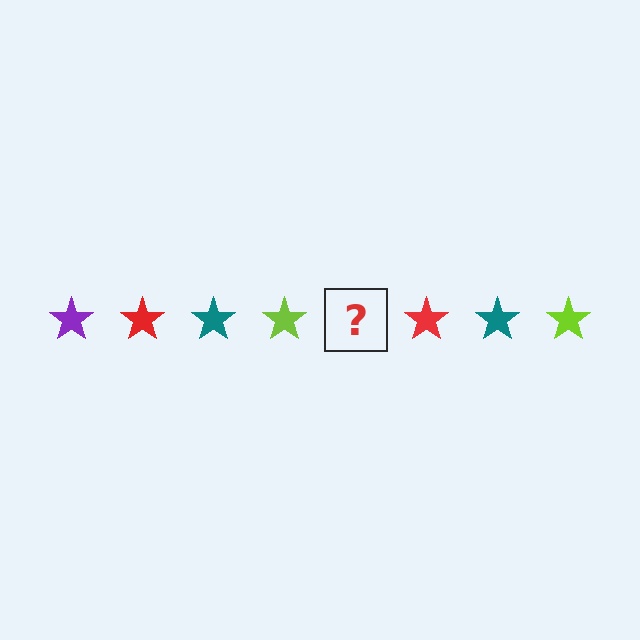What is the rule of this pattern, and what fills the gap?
The rule is that the pattern cycles through purple, red, teal, lime stars. The gap should be filled with a purple star.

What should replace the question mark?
The question mark should be replaced with a purple star.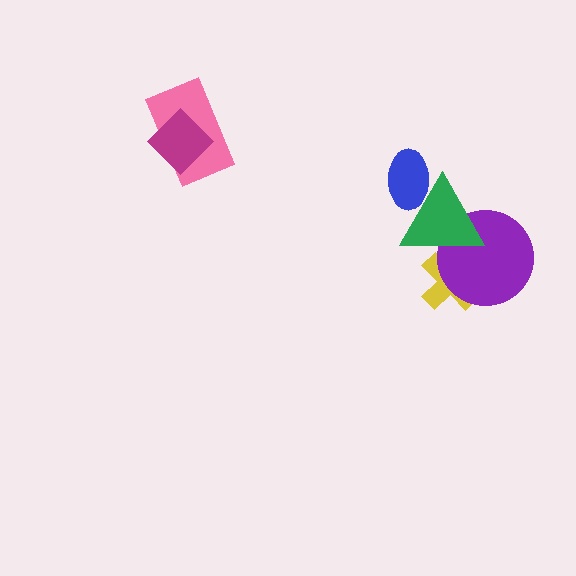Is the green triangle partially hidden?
Yes, it is partially covered by another shape.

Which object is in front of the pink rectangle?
The magenta diamond is in front of the pink rectangle.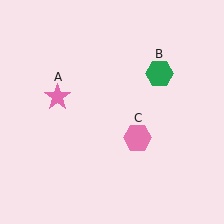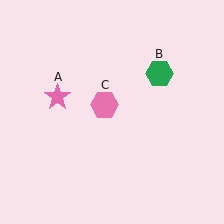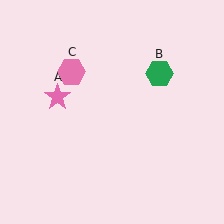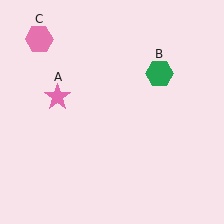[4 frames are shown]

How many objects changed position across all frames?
1 object changed position: pink hexagon (object C).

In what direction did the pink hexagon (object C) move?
The pink hexagon (object C) moved up and to the left.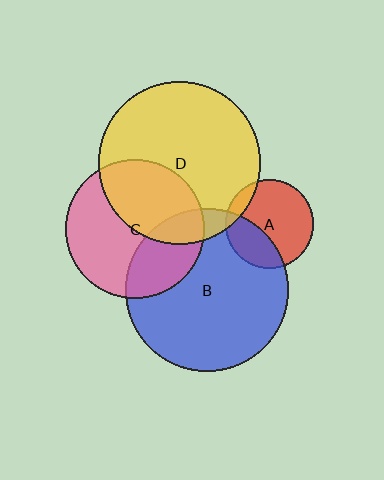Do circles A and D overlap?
Yes.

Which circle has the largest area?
Circle B (blue).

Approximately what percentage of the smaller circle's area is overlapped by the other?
Approximately 10%.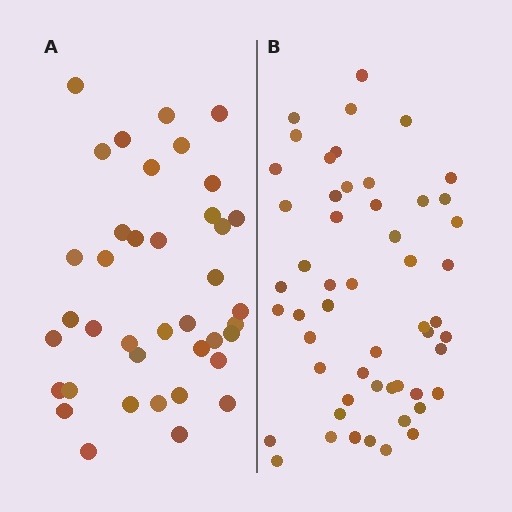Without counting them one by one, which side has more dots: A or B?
Region B (the right region) has more dots.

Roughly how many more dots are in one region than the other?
Region B has approximately 15 more dots than region A.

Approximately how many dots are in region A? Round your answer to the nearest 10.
About 40 dots. (The exact count is 39, which rounds to 40.)